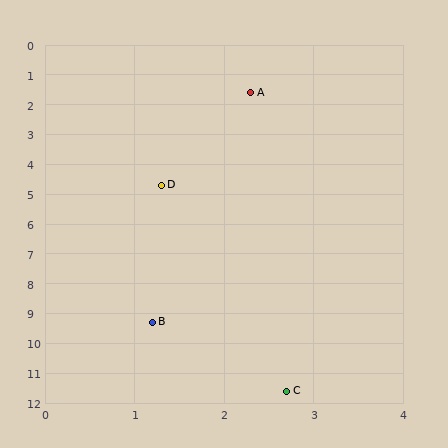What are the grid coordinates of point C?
Point C is at approximately (2.7, 11.6).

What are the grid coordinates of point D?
Point D is at approximately (1.3, 4.7).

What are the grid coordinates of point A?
Point A is at approximately (2.3, 1.6).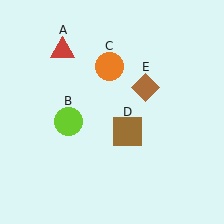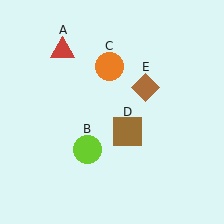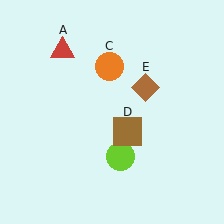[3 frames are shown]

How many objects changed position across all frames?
1 object changed position: lime circle (object B).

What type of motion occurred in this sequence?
The lime circle (object B) rotated counterclockwise around the center of the scene.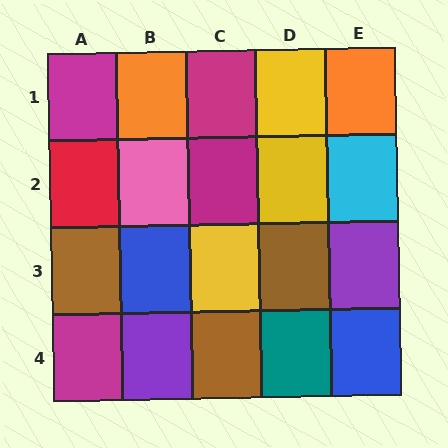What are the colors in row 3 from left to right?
Brown, blue, yellow, brown, purple.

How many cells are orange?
2 cells are orange.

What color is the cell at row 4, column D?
Teal.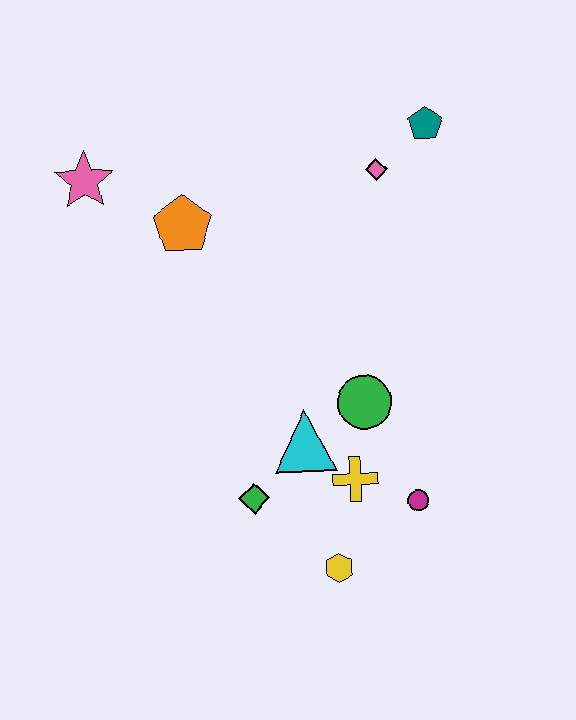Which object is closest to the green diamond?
The cyan triangle is closest to the green diamond.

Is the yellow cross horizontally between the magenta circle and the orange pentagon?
Yes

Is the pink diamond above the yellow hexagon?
Yes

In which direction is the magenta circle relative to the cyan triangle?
The magenta circle is to the right of the cyan triangle.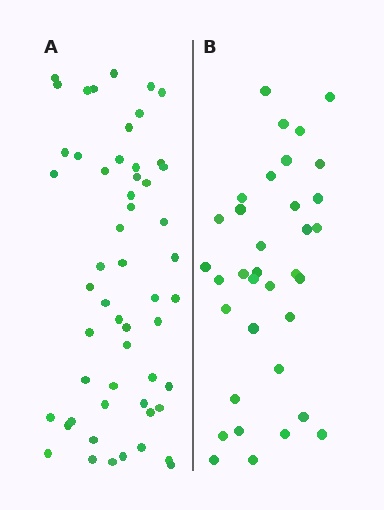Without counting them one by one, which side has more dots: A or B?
Region A (the left region) has more dots.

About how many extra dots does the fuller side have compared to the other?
Region A has approximately 20 more dots than region B.